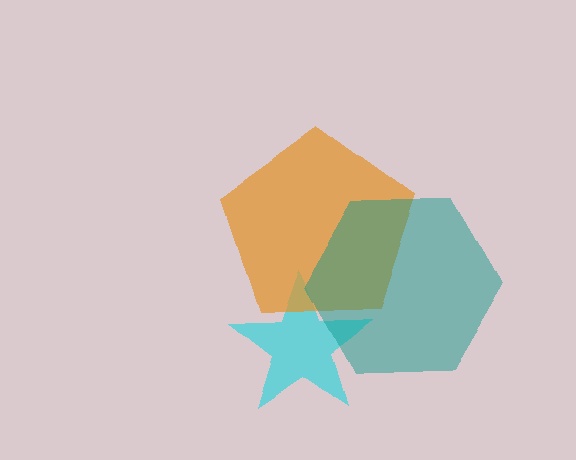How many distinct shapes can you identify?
There are 3 distinct shapes: a cyan star, an orange pentagon, a teal hexagon.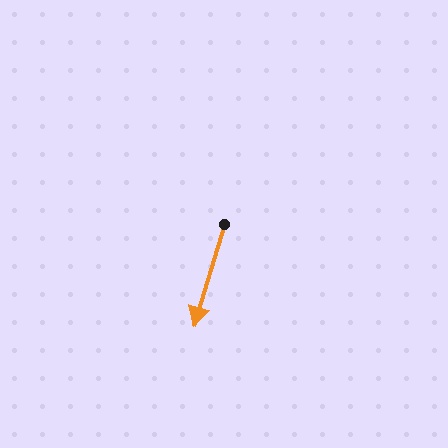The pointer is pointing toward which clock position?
Roughly 7 o'clock.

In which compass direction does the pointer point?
South.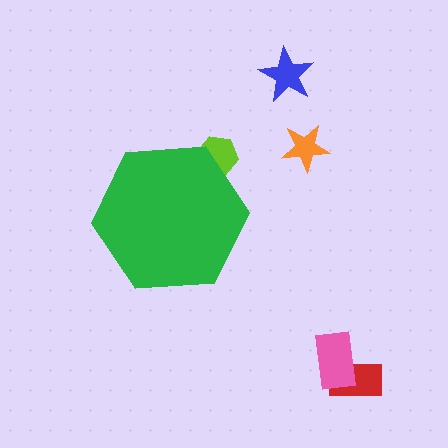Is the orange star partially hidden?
No, the orange star is fully visible.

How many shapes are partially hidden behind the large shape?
1 shape is partially hidden.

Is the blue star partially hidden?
No, the blue star is fully visible.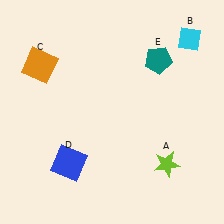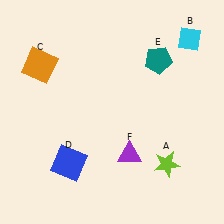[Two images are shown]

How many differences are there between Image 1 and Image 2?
There is 1 difference between the two images.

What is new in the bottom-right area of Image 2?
A purple triangle (F) was added in the bottom-right area of Image 2.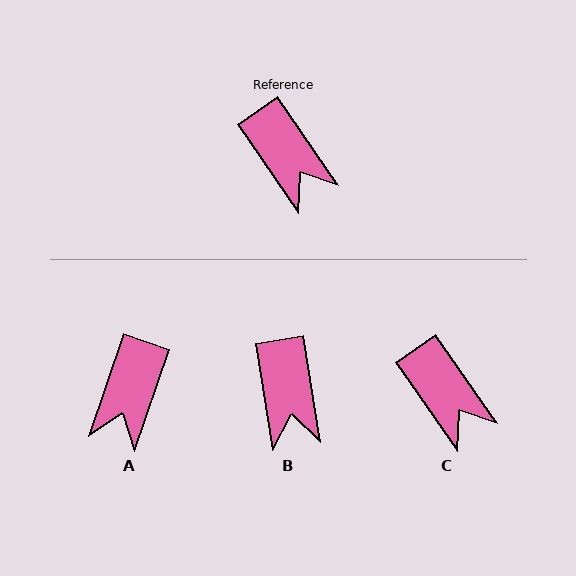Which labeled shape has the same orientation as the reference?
C.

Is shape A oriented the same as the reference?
No, it is off by about 54 degrees.